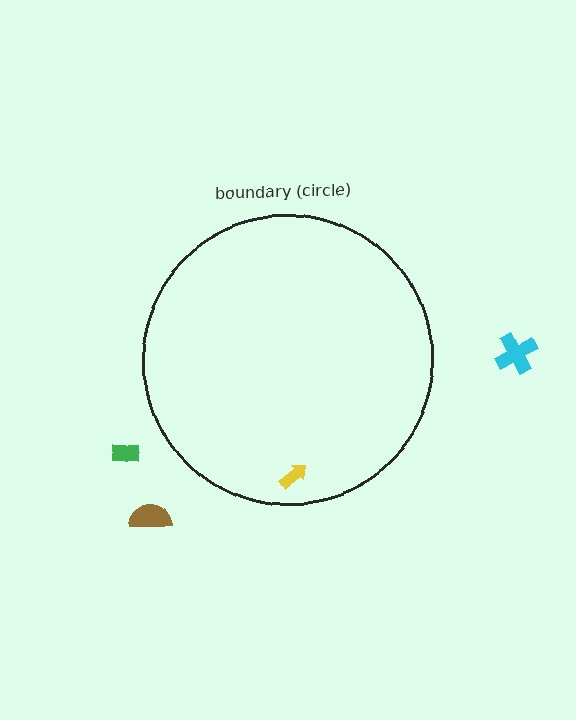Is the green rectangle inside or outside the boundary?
Outside.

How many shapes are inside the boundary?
1 inside, 3 outside.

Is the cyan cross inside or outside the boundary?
Outside.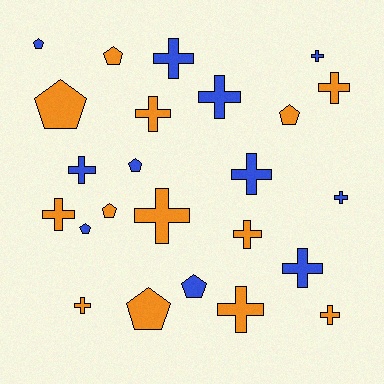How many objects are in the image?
There are 24 objects.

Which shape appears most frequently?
Cross, with 15 objects.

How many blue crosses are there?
There are 7 blue crosses.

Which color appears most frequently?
Orange, with 13 objects.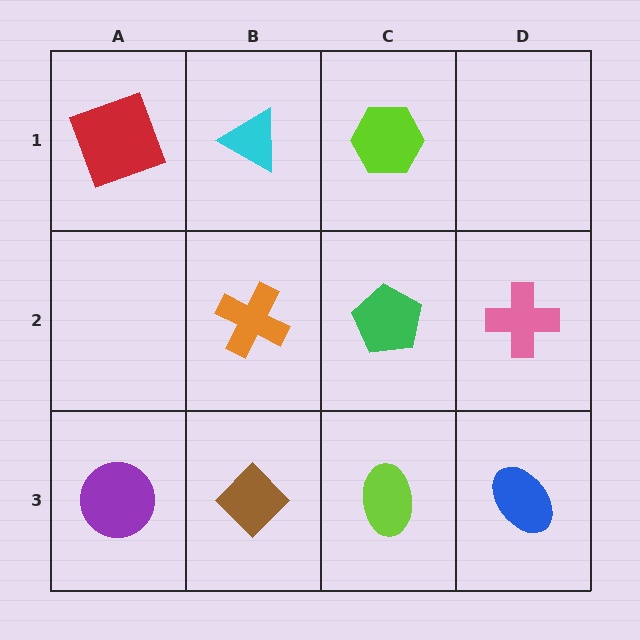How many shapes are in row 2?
3 shapes.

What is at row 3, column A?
A purple circle.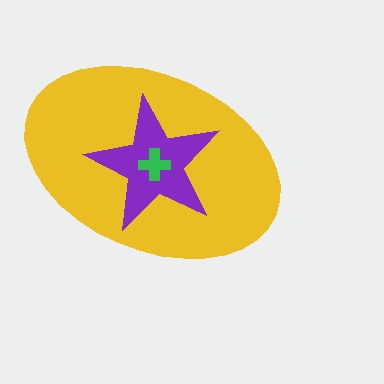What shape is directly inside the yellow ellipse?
The purple star.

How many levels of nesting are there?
3.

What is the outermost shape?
The yellow ellipse.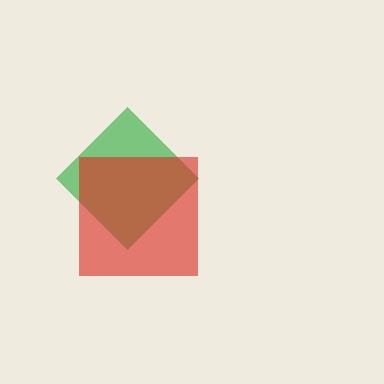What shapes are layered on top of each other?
The layered shapes are: a green diamond, a red square.